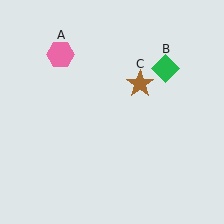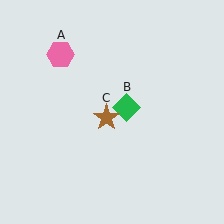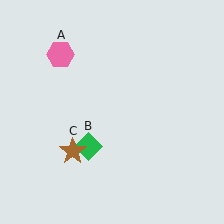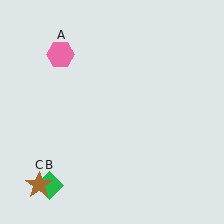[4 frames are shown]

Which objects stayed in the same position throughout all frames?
Pink hexagon (object A) remained stationary.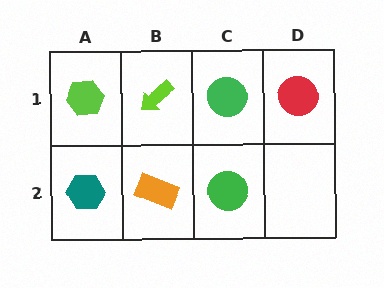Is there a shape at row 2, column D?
No, that cell is empty.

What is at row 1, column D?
A red circle.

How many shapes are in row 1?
4 shapes.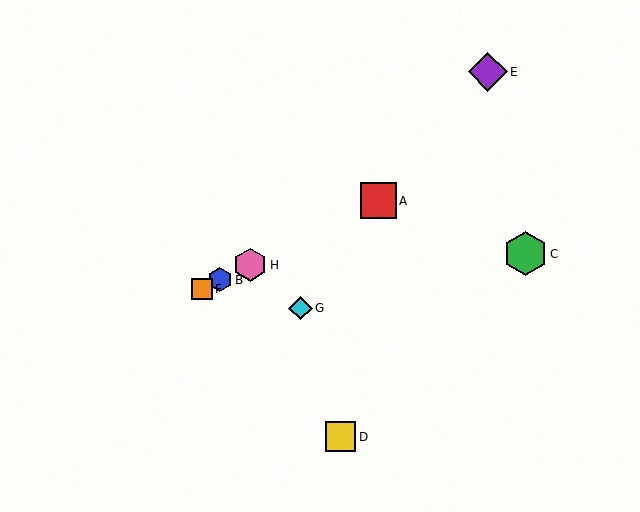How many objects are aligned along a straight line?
4 objects (A, B, F, H) are aligned along a straight line.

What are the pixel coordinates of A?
Object A is at (378, 201).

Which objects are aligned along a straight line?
Objects A, B, F, H are aligned along a straight line.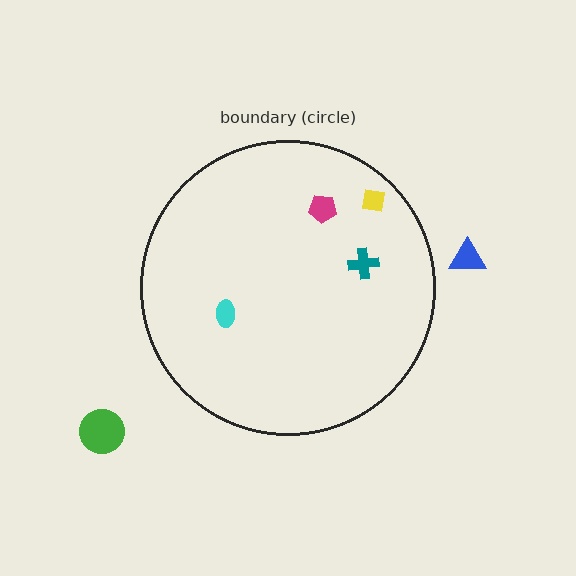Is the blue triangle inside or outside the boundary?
Outside.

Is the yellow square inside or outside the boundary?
Inside.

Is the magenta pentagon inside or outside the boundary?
Inside.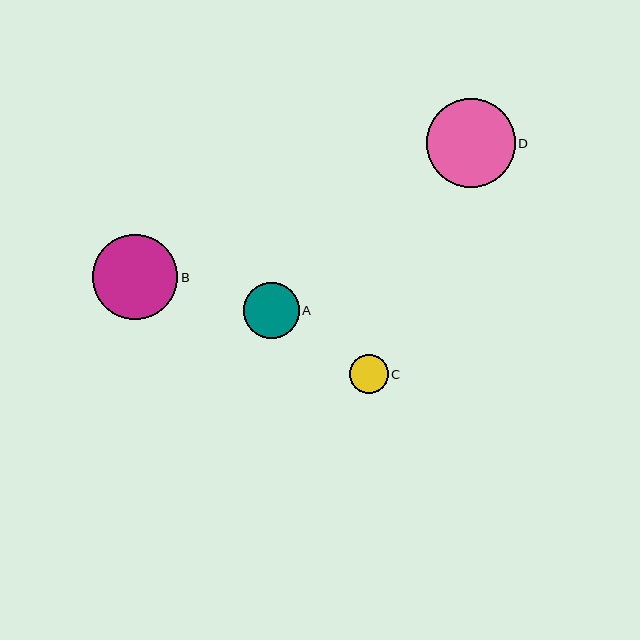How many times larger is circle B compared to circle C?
Circle B is approximately 2.2 times the size of circle C.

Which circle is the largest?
Circle D is the largest with a size of approximately 89 pixels.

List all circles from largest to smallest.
From largest to smallest: D, B, A, C.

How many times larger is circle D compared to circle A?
Circle D is approximately 1.6 times the size of circle A.